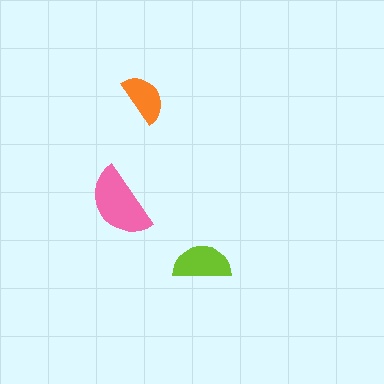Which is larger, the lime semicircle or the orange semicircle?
The lime one.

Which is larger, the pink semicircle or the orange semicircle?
The pink one.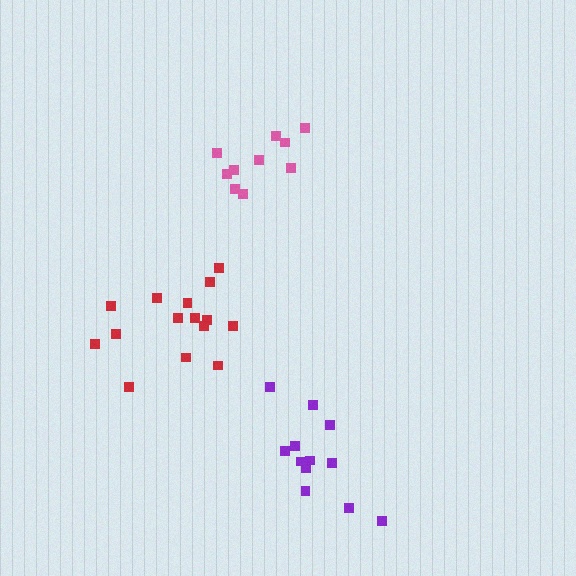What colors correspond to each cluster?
The clusters are colored: purple, pink, red.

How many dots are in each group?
Group 1: 12 dots, Group 2: 10 dots, Group 3: 15 dots (37 total).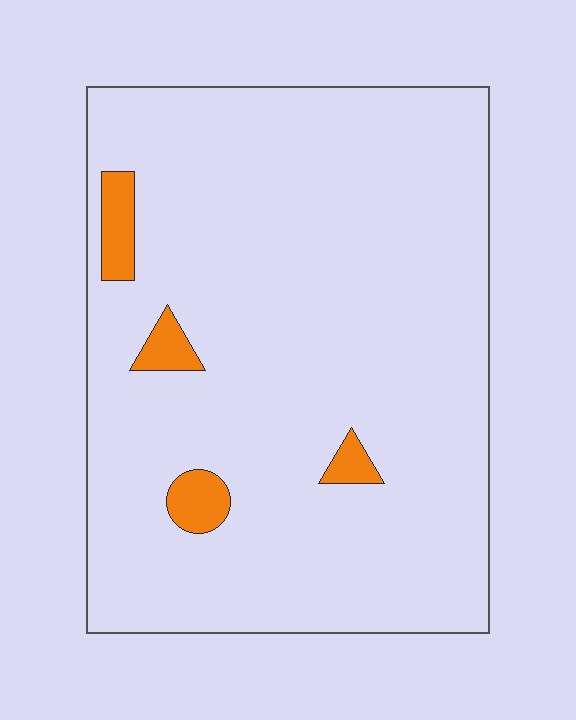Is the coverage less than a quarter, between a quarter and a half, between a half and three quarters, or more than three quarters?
Less than a quarter.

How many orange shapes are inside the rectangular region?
4.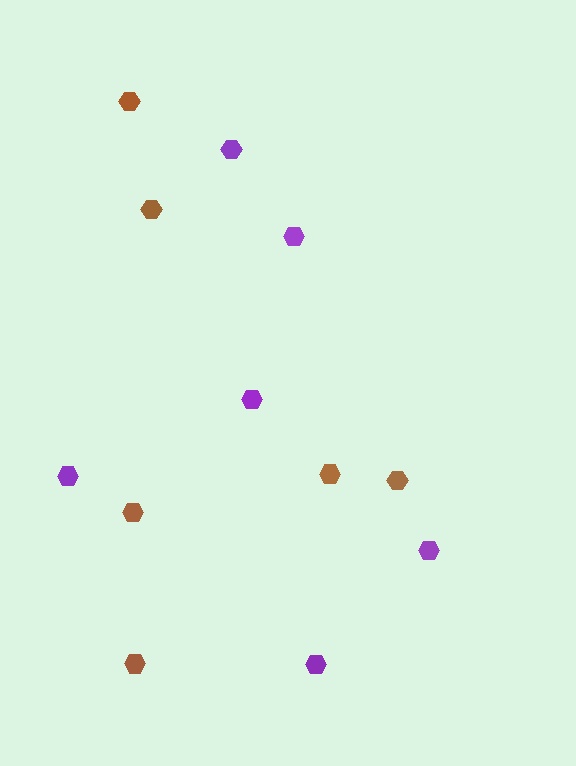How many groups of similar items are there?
There are 2 groups: one group of brown hexagons (6) and one group of purple hexagons (6).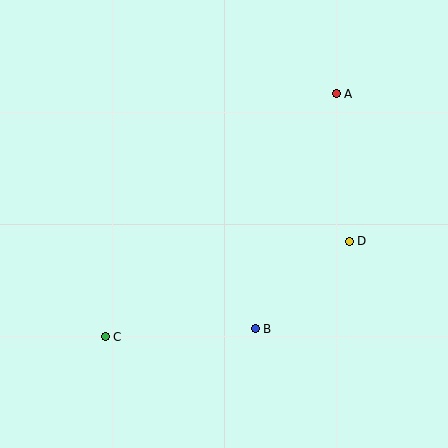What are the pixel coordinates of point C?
Point C is at (105, 337).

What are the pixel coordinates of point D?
Point D is at (349, 241).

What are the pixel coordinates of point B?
Point B is at (255, 329).